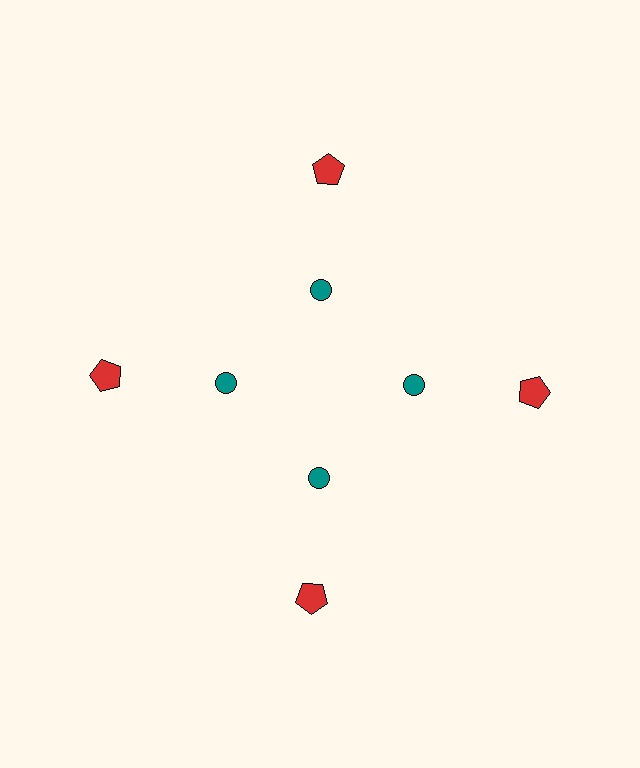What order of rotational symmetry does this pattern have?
This pattern has 4-fold rotational symmetry.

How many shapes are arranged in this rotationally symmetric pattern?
There are 8 shapes, arranged in 4 groups of 2.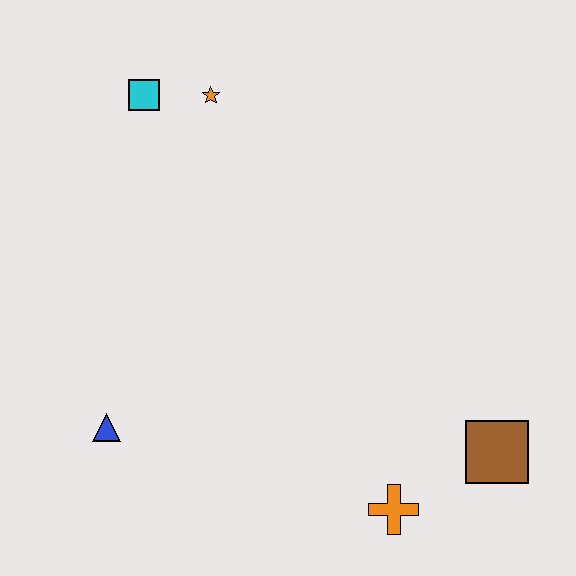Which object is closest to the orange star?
The cyan square is closest to the orange star.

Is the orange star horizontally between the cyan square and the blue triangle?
No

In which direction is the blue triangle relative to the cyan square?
The blue triangle is below the cyan square.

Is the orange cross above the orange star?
No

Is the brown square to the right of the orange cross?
Yes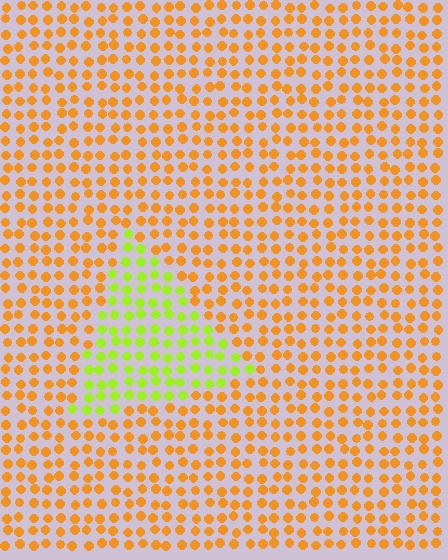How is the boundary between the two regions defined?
The boundary is defined purely by a slight shift in hue (about 51 degrees). Spacing, size, and orientation are identical on both sides.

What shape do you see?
I see a triangle.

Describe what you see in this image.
The image is filled with small orange elements in a uniform arrangement. A triangle-shaped region is visible where the elements are tinted to a slightly different hue, forming a subtle color boundary.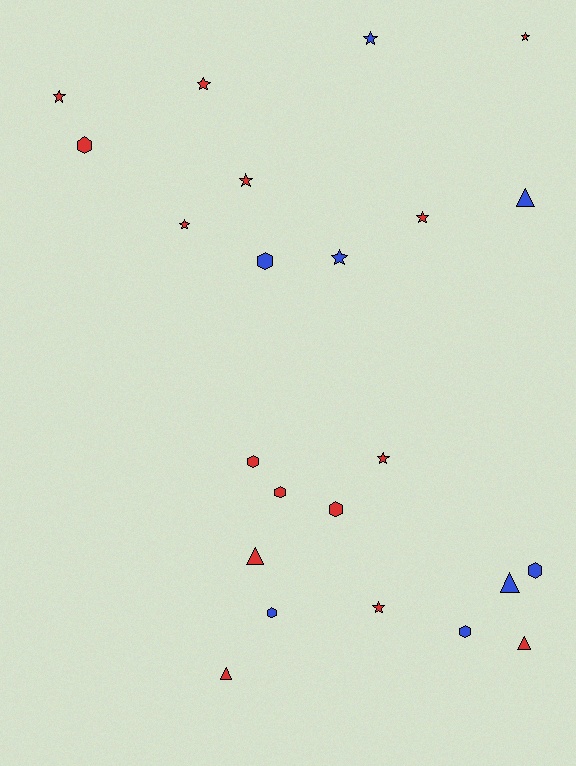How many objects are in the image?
There are 23 objects.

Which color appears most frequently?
Red, with 15 objects.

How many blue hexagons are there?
There are 4 blue hexagons.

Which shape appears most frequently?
Star, with 10 objects.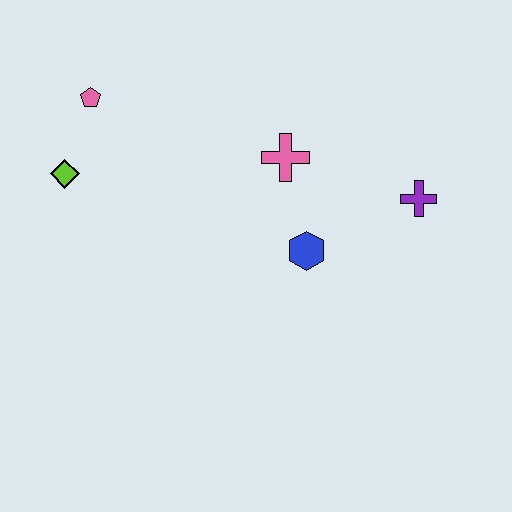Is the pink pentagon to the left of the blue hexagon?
Yes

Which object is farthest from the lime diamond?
The purple cross is farthest from the lime diamond.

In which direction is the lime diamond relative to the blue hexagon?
The lime diamond is to the left of the blue hexagon.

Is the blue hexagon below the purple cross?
Yes